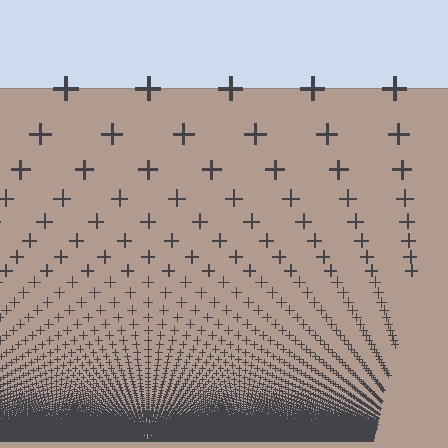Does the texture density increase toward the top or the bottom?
Density increases toward the bottom.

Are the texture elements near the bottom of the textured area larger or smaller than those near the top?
Smaller. The gradient is inverted — elements near the bottom are smaller and denser.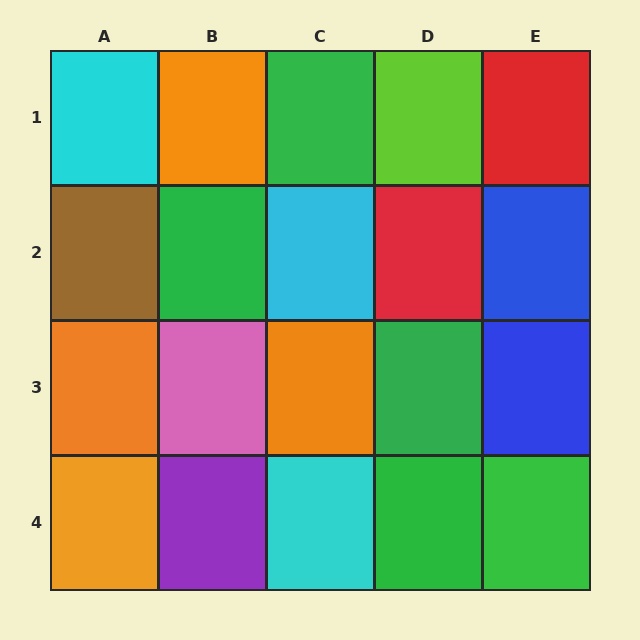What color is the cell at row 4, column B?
Purple.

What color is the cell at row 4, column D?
Green.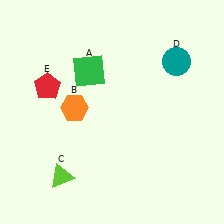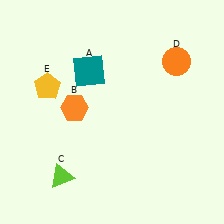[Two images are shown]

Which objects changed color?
A changed from green to teal. D changed from teal to orange. E changed from red to yellow.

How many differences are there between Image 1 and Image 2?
There are 3 differences between the two images.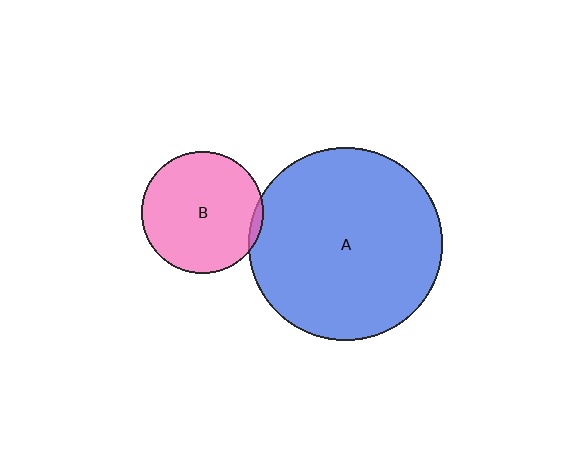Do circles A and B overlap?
Yes.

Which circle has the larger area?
Circle A (blue).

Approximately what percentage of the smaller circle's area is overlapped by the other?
Approximately 5%.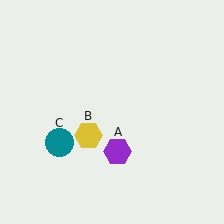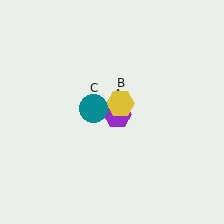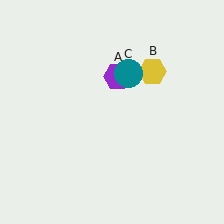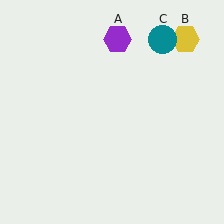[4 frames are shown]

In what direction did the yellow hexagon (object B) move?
The yellow hexagon (object B) moved up and to the right.